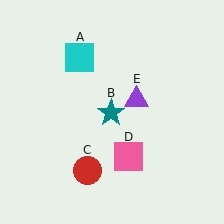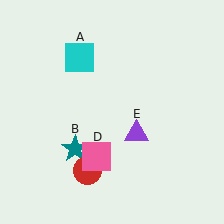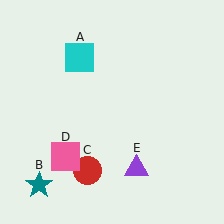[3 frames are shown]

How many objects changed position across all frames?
3 objects changed position: teal star (object B), pink square (object D), purple triangle (object E).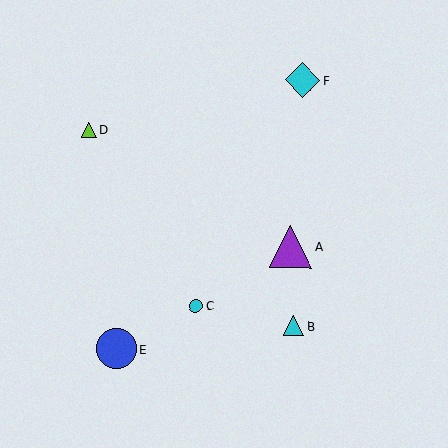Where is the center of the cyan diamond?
The center of the cyan diamond is at (302, 80).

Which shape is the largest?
The purple triangle (labeled A) is the largest.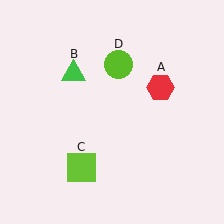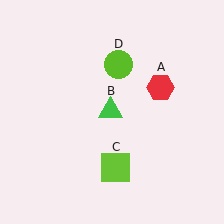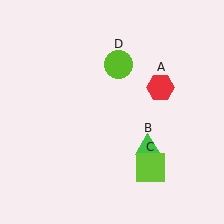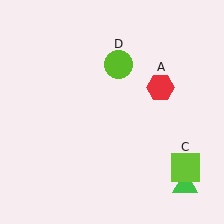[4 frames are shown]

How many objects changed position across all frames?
2 objects changed position: green triangle (object B), lime square (object C).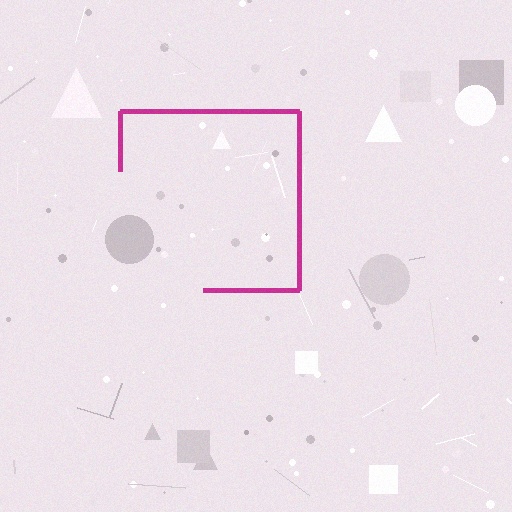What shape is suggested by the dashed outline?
The dashed outline suggests a square.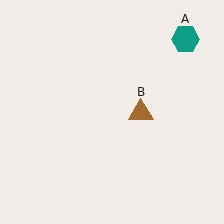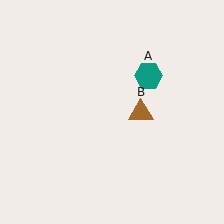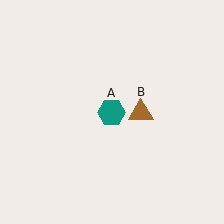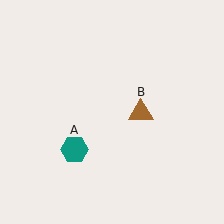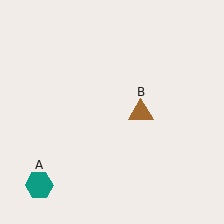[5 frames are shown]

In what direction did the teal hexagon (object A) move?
The teal hexagon (object A) moved down and to the left.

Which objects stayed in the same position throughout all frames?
Brown triangle (object B) remained stationary.